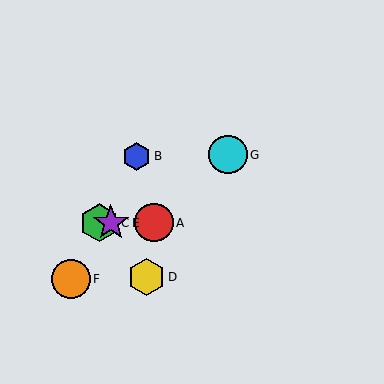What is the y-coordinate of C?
Object C is at y≈223.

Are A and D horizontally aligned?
No, A is at y≈223 and D is at y≈277.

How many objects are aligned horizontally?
3 objects (A, C, E) are aligned horizontally.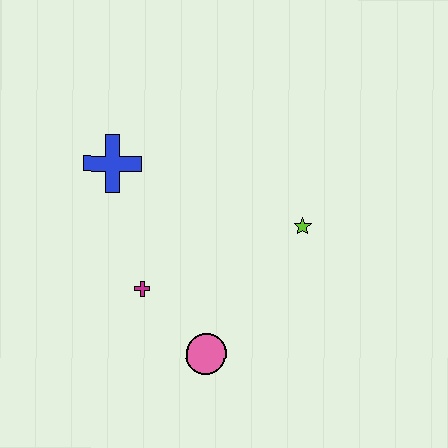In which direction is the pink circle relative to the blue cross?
The pink circle is below the blue cross.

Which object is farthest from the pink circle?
The blue cross is farthest from the pink circle.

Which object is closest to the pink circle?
The magenta cross is closest to the pink circle.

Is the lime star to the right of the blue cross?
Yes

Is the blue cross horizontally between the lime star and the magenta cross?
No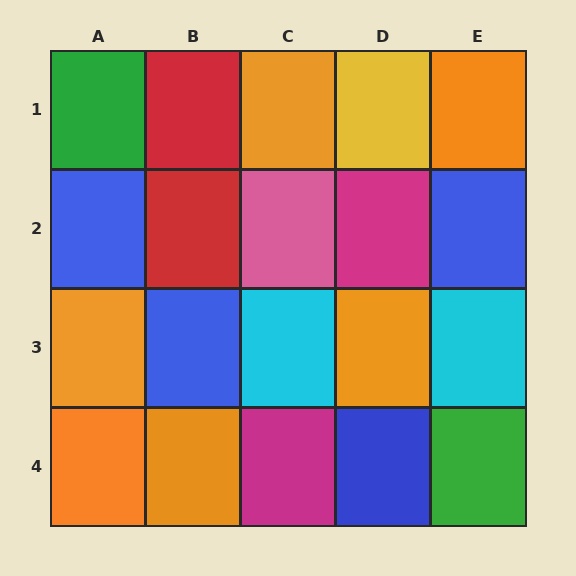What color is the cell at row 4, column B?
Orange.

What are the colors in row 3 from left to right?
Orange, blue, cyan, orange, cyan.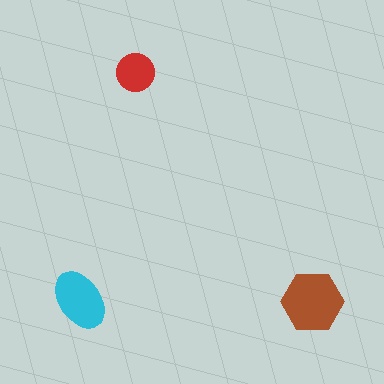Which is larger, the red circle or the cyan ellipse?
The cyan ellipse.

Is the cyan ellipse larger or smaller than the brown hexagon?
Smaller.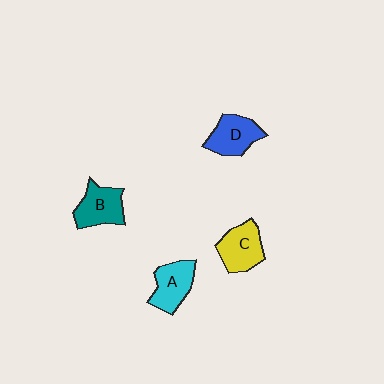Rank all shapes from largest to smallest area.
From largest to smallest: C (yellow), B (teal), D (blue), A (cyan).